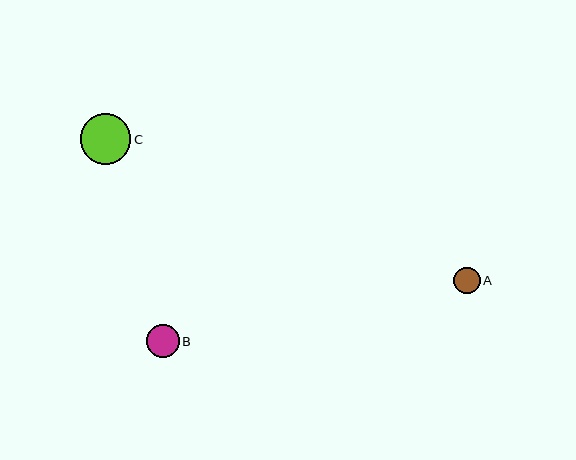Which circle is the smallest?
Circle A is the smallest with a size of approximately 26 pixels.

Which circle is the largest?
Circle C is the largest with a size of approximately 51 pixels.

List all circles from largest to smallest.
From largest to smallest: C, B, A.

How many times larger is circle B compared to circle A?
Circle B is approximately 1.3 times the size of circle A.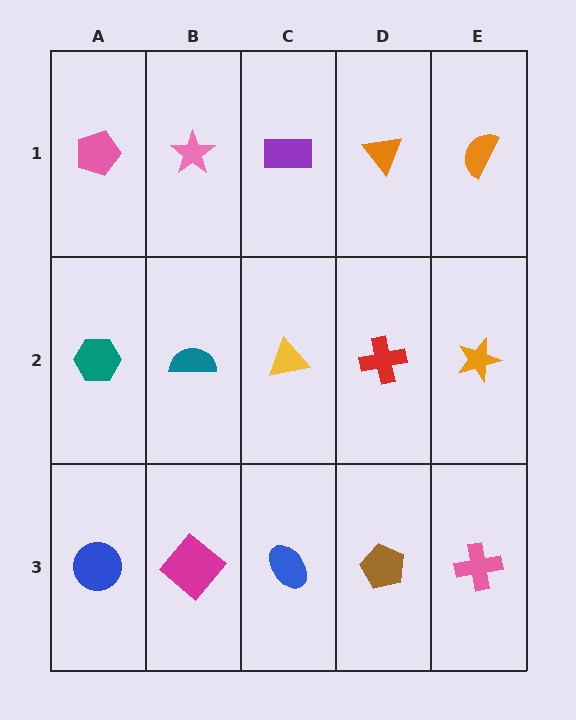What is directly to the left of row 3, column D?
A blue ellipse.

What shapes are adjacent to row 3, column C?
A yellow triangle (row 2, column C), a magenta diamond (row 3, column B), a brown pentagon (row 3, column D).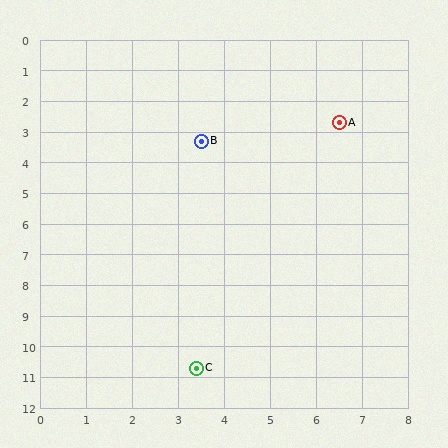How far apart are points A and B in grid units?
Points A and B are about 3.1 grid units apart.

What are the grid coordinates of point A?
Point A is at approximately (6.5, 2.7).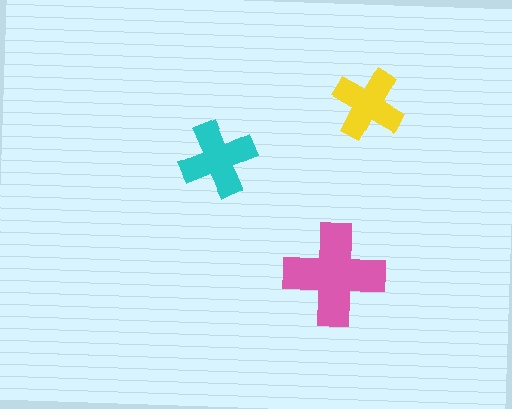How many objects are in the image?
There are 3 objects in the image.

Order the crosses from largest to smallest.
the pink one, the cyan one, the yellow one.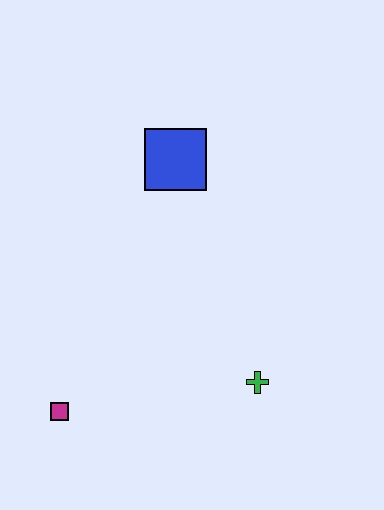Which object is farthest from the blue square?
The magenta square is farthest from the blue square.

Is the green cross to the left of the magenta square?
No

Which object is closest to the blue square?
The green cross is closest to the blue square.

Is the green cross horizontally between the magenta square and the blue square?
No